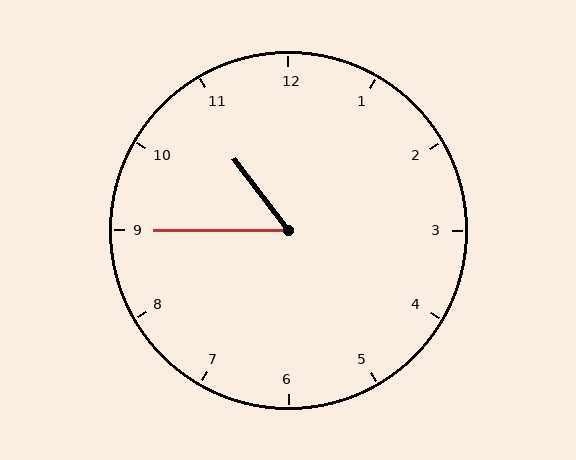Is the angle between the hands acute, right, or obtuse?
It is acute.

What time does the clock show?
10:45.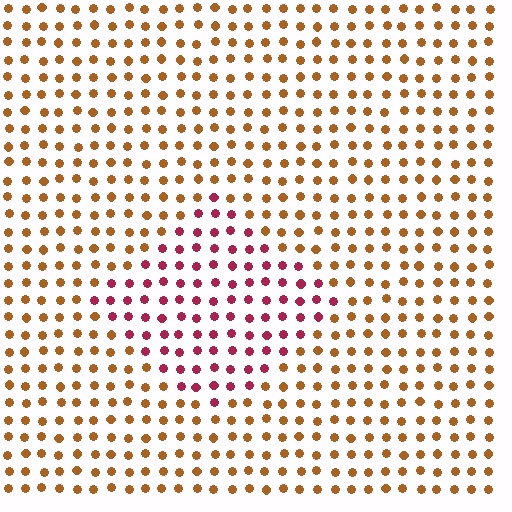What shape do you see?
I see a diamond.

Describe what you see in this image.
The image is filled with small brown elements in a uniform arrangement. A diamond-shaped region is visible where the elements are tinted to a slightly different hue, forming a subtle color boundary.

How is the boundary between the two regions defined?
The boundary is defined purely by a slight shift in hue (about 50 degrees). Spacing, size, and orientation are identical on both sides.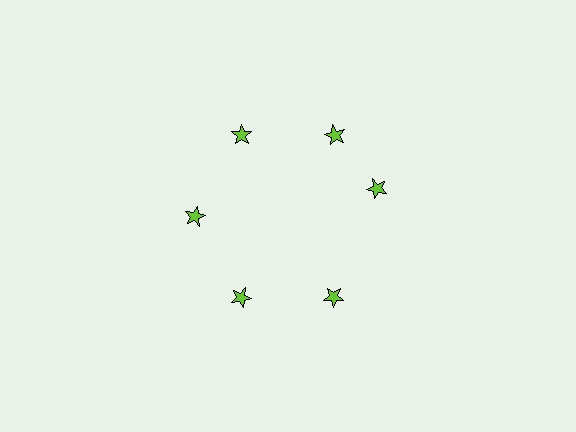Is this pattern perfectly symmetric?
No. The 6 lime stars are arranged in a ring, but one element near the 3 o'clock position is rotated out of alignment along the ring, breaking the 6-fold rotational symmetry.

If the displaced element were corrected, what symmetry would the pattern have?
It would have 6-fold rotational symmetry — the pattern would map onto itself every 60 degrees.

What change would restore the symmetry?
The symmetry would be restored by rotating it back into even spacing with its neighbors so that all 6 stars sit at equal angles and equal distance from the center.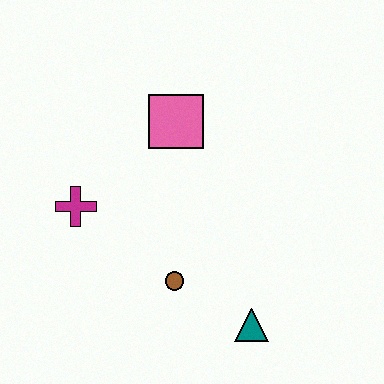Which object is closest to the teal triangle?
The brown circle is closest to the teal triangle.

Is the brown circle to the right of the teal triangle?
No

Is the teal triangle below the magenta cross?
Yes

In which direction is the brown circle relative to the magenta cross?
The brown circle is to the right of the magenta cross.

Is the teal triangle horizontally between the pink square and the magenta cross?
No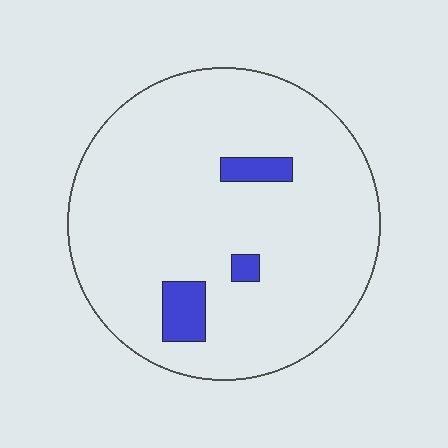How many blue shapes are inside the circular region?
3.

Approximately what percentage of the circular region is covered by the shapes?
Approximately 5%.